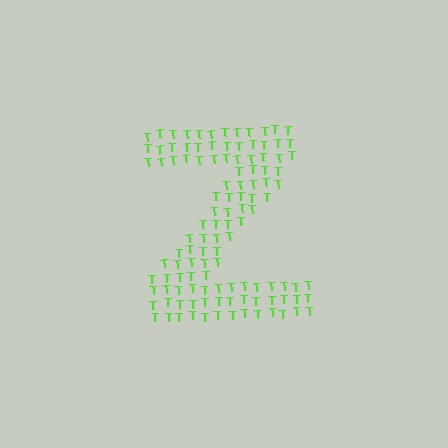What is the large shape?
The large shape is the letter Z.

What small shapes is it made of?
It is made of small letter T's.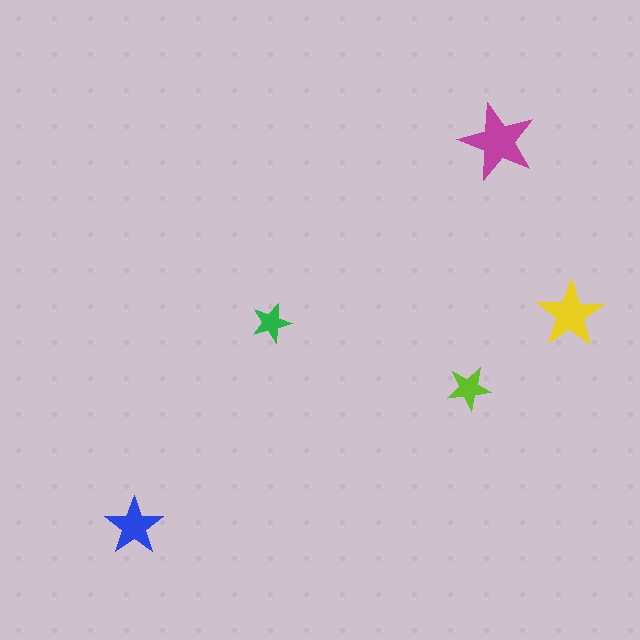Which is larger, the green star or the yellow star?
The yellow one.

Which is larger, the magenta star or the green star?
The magenta one.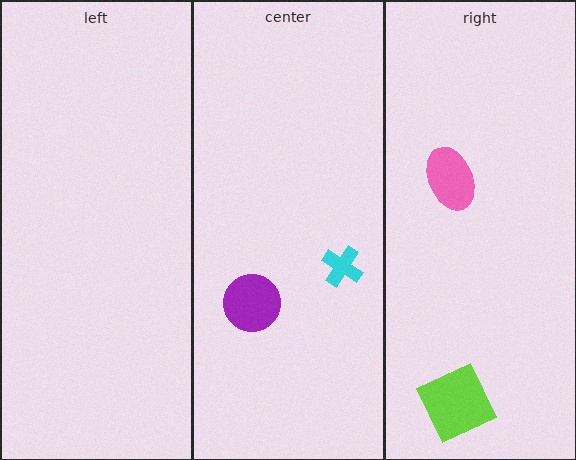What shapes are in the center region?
The purple circle, the cyan cross.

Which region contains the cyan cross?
The center region.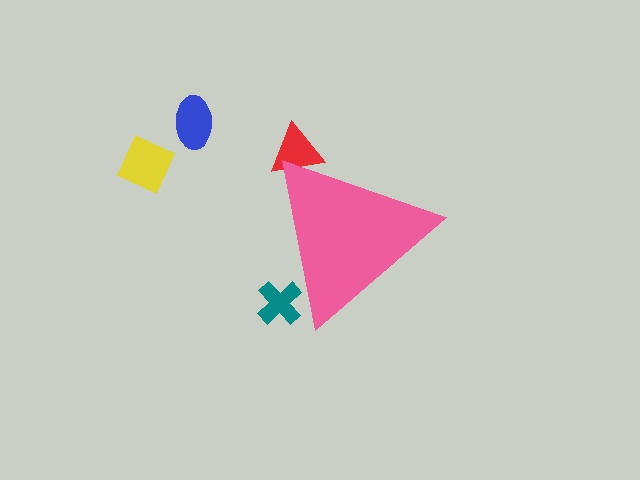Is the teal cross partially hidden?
Yes, the teal cross is partially hidden behind the pink triangle.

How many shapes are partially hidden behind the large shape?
2 shapes are partially hidden.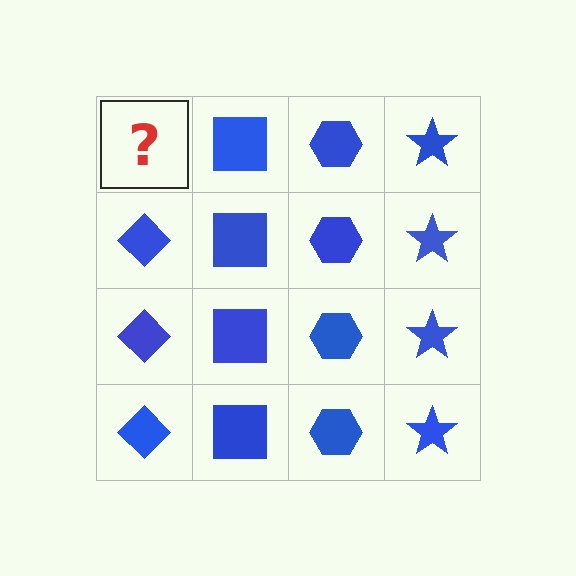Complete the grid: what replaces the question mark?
The question mark should be replaced with a blue diamond.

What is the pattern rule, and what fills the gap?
The rule is that each column has a consistent shape. The gap should be filled with a blue diamond.